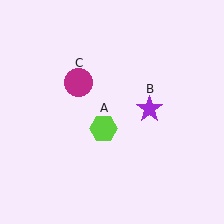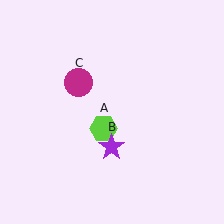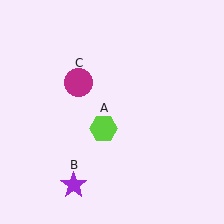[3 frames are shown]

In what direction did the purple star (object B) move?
The purple star (object B) moved down and to the left.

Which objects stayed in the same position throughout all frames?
Lime hexagon (object A) and magenta circle (object C) remained stationary.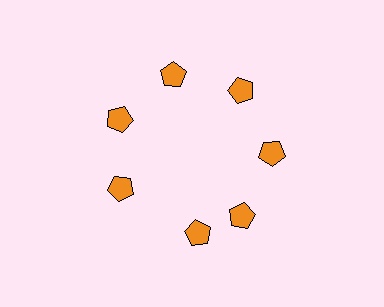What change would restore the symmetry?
The symmetry would be restored by rotating it back into even spacing with its neighbors so that all 7 pentagons sit at equal angles and equal distance from the center.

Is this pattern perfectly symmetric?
No. The 7 orange pentagons are arranged in a ring, but one element near the 6 o'clock position is rotated out of alignment along the ring, breaking the 7-fold rotational symmetry.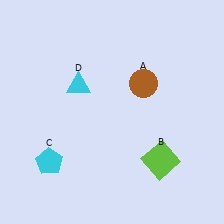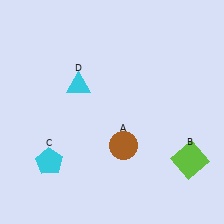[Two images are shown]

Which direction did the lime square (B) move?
The lime square (B) moved right.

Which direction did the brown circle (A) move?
The brown circle (A) moved down.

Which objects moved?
The objects that moved are: the brown circle (A), the lime square (B).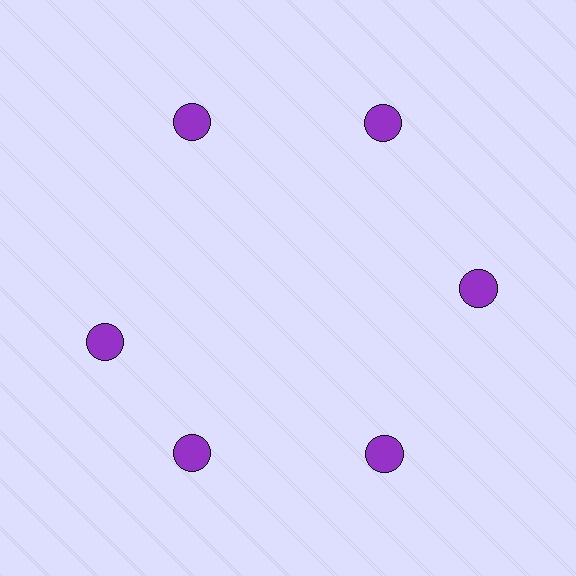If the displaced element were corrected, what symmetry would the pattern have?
It would have 6-fold rotational symmetry — the pattern would map onto itself every 60 degrees.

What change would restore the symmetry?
The symmetry would be restored by rotating it back into even spacing with its neighbors so that all 6 circles sit at equal angles and equal distance from the center.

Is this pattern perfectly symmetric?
No. The 6 purple circles are arranged in a ring, but one element near the 9 o'clock position is rotated out of alignment along the ring, breaking the 6-fold rotational symmetry.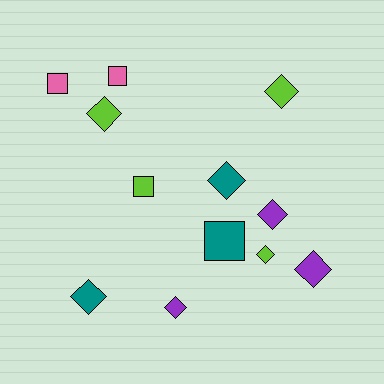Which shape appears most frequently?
Diamond, with 8 objects.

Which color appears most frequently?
Lime, with 4 objects.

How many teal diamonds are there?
There are 2 teal diamonds.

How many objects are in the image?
There are 12 objects.